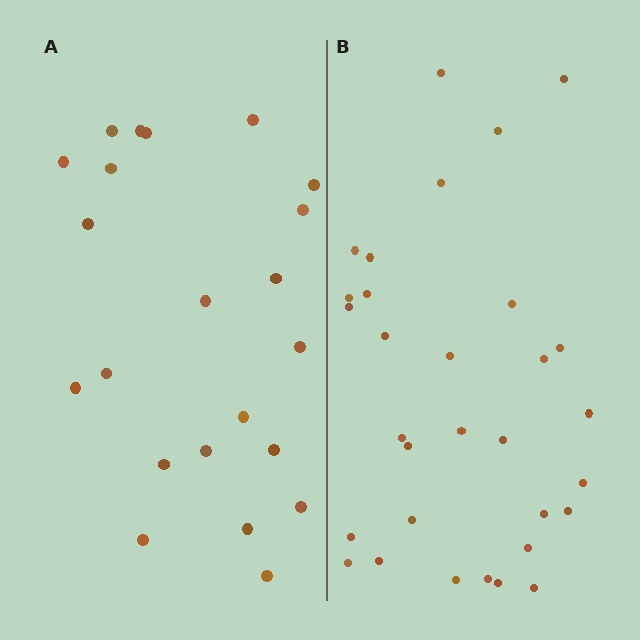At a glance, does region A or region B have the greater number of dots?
Region B (the right region) has more dots.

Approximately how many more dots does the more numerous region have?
Region B has roughly 8 or so more dots than region A.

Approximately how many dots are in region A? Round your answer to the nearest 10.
About 20 dots. (The exact count is 22, which rounds to 20.)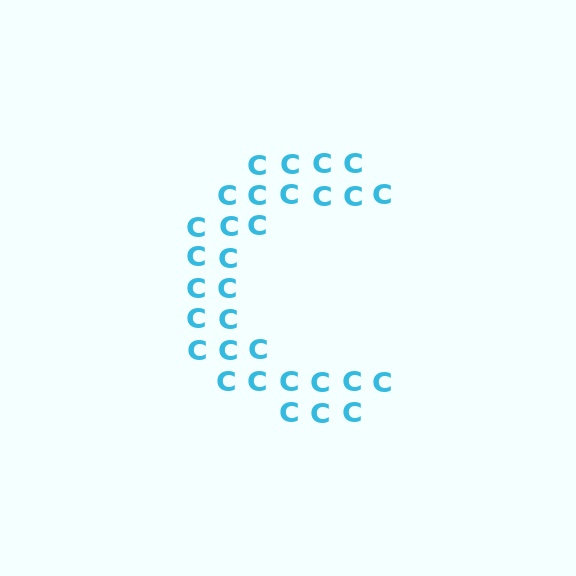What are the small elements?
The small elements are letter C's.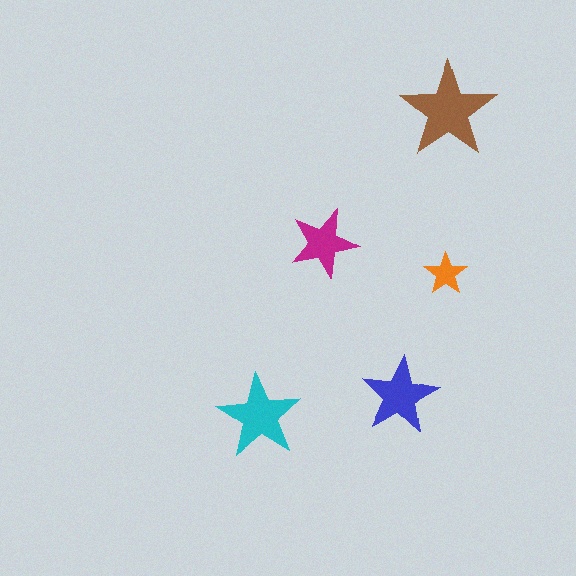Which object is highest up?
The brown star is topmost.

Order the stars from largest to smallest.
the brown one, the cyan one, the blue one, the magenta one, the orange one.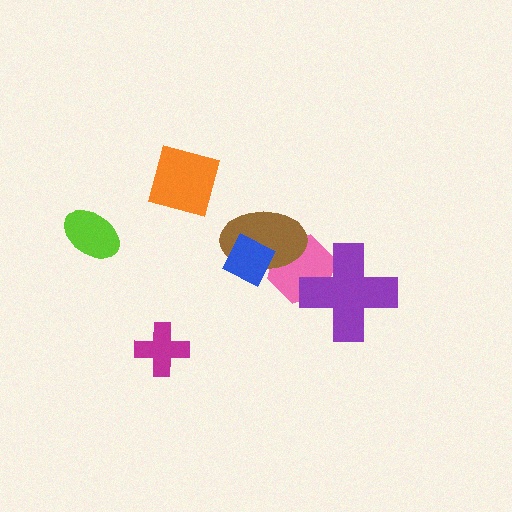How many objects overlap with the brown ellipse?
2 objects overlap with the brown ellipse.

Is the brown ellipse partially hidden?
Yes, it is partially covered by another shape.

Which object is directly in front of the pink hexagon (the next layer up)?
The brown ellipse is directly in front of the pink hexagon.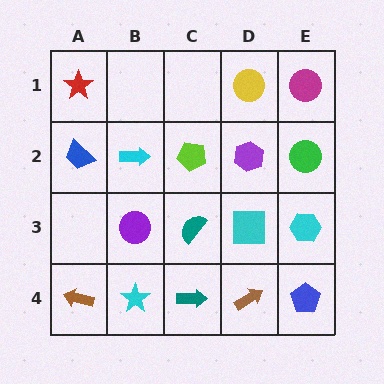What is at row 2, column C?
A lime pentagon.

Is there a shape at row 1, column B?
No, that cell is empty.